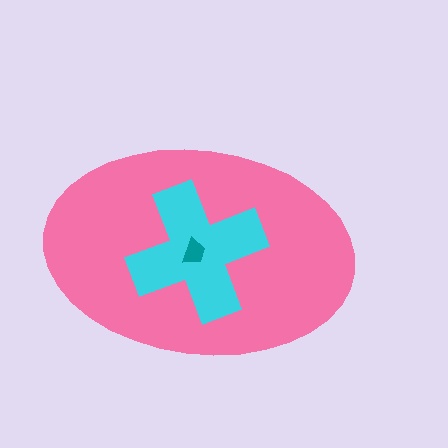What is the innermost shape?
The teal trapezoid.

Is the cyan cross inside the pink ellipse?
Yes.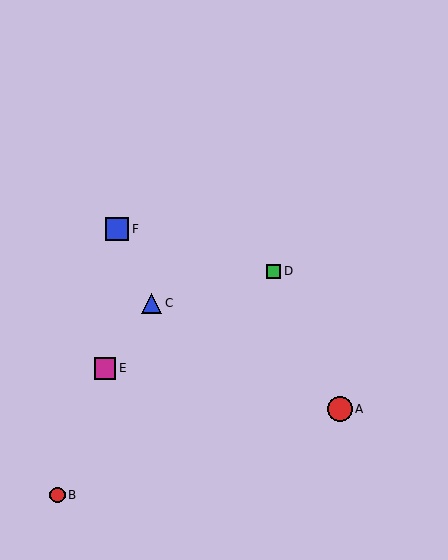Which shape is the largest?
The red circle (labeled A) is the largest.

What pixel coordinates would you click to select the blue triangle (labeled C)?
Click at (152, 303) to select the blue triangle C.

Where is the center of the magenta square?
The center of the magenta square is at (105, 368).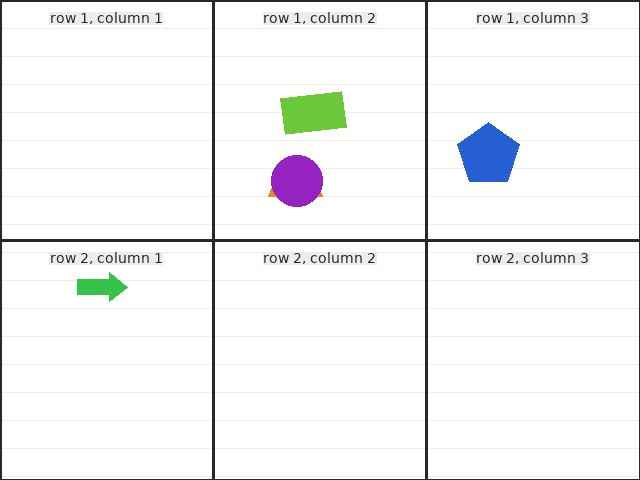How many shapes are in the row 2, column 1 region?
1.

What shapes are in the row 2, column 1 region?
The green arrow.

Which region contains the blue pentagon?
The row 1, column 3 region.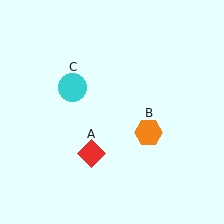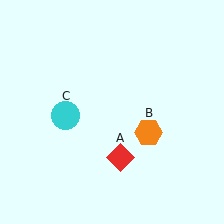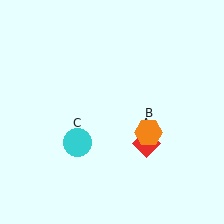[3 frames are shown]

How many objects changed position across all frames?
2 objects changed position: red diamond (object A), cyan circle (object C).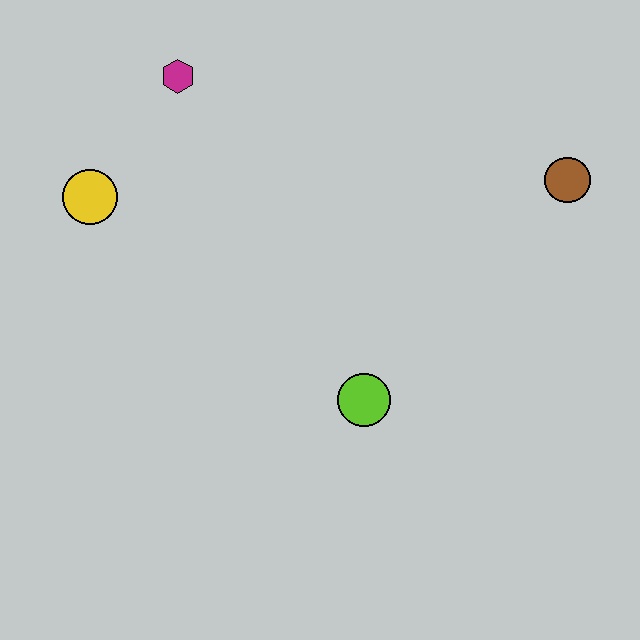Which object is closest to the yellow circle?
The magenta hexagon is closest to the yellow circle.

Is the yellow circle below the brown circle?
Yes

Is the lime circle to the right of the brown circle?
No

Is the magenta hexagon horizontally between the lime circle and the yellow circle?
Yes